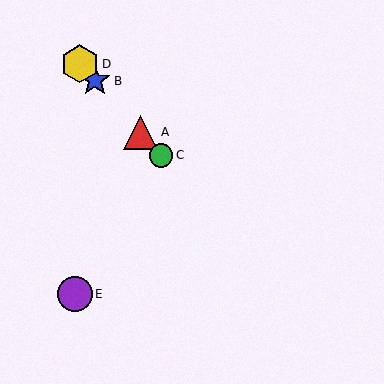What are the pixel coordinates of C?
Object C is at (161, 155).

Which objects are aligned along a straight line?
Objects A, B, C, D are aligned along a straight line.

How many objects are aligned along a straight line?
4 objects (A, B, C, D) are aligned along a straight line.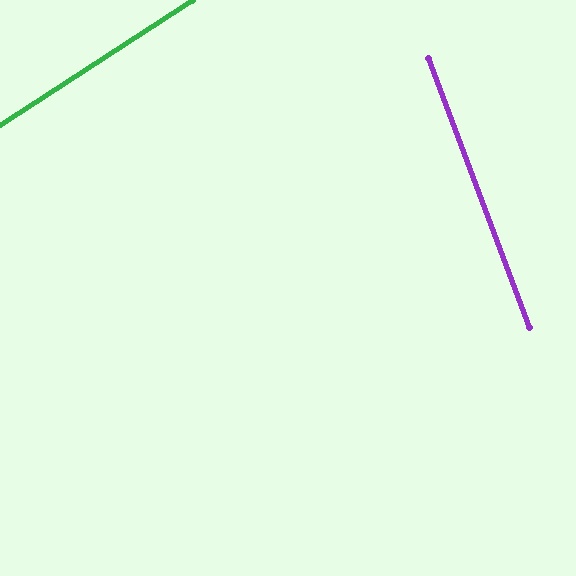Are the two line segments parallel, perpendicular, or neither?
Neither parallel nor perpendicular — they differ by about 78°.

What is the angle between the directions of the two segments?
Approximately 78 degrees.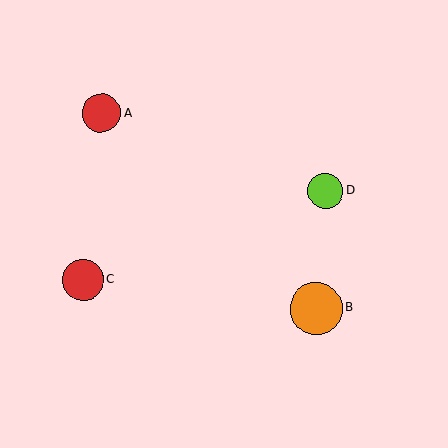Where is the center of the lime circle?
The center of the lime circle is at (325, 191).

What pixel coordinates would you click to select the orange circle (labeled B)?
Click at (316, 308) to select the orange circle B.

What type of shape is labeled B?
Shape B is an orange circle.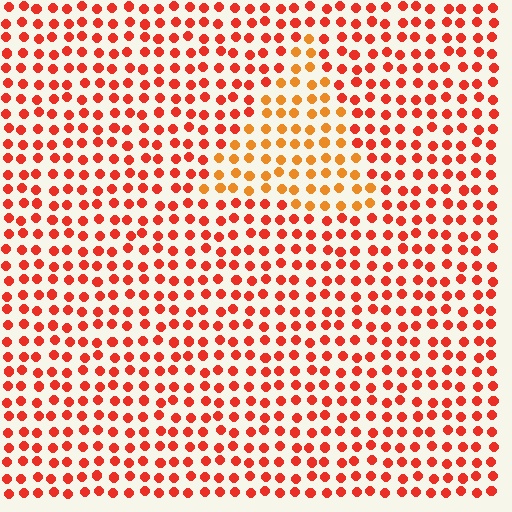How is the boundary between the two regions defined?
The boundary is defined purely by a slight shift in hue (about 28 degrees). Spacing, size, and orientation are identical on both sides.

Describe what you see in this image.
The image is filled with small red elements in a uniform arrangement. A triangle-shaped region is visible where the elements are tinted to a slightly different hue, forming a subtle color boundary.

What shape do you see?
I see a triangle.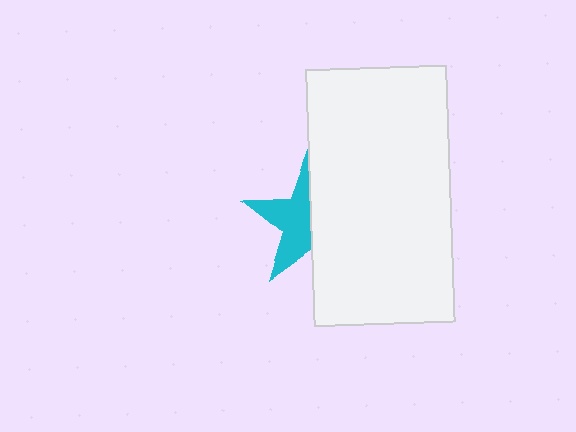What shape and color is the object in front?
The object in front is a white rectangle.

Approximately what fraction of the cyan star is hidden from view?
Roughly 50% of the cyan star is hidden behind the white rectangle.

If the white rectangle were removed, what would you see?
You would see the complete cyan star.